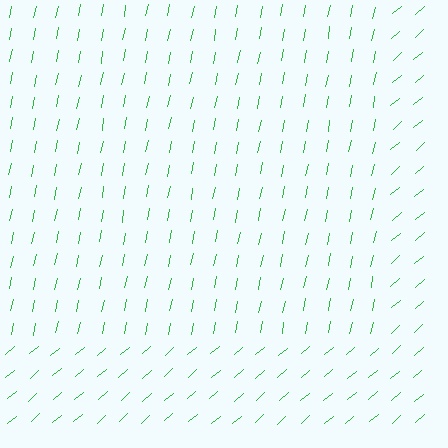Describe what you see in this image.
The image is filled with small green line segments. A rectangle region in the image has lines oriented differently from the surrounding lines, creating a visible texture boundary.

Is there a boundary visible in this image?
Yes, there is a texture boundary formed by a change in line orientation.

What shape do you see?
I see a rectangle.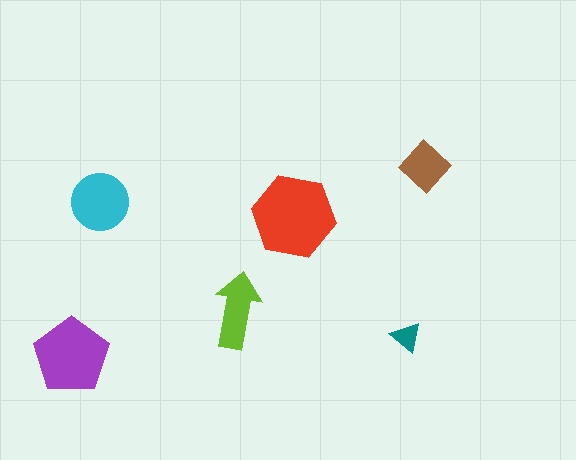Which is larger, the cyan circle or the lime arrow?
The cyan circle.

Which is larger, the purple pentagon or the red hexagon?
The red hexagon.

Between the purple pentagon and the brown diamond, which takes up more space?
The purple pentagon.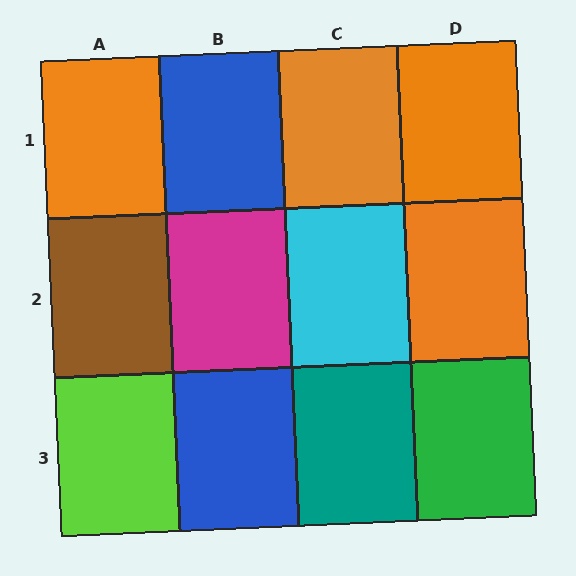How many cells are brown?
1 cell is brown.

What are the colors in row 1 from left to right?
Orange, blue, orange, orange.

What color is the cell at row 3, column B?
Blue.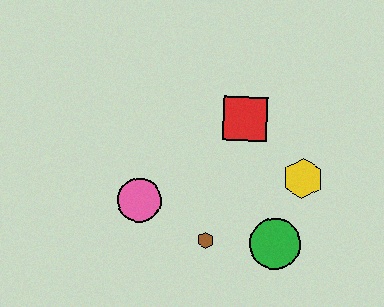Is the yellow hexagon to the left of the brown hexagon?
No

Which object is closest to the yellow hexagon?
The green circle is closest to the yellow hexagon.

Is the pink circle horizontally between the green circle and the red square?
No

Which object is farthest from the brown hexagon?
The red square is farthest from the brown hexagon.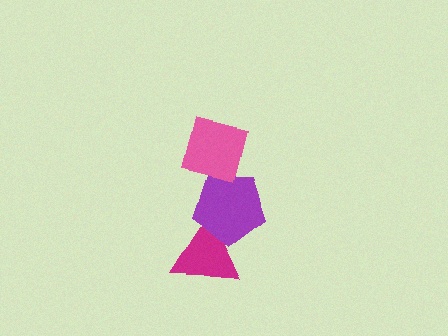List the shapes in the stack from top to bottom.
From top to bottom: the pink square, the purple pentagon, the magenta triangle.